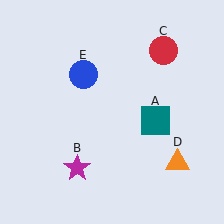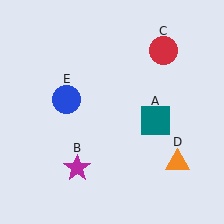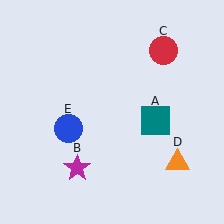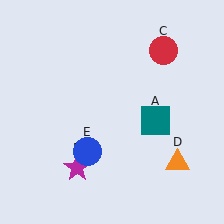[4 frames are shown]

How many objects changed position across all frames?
1 object changed position: blue circle (object E).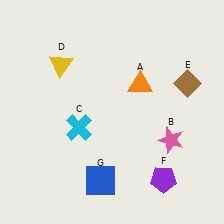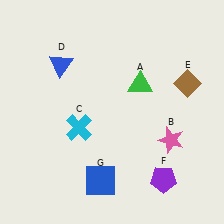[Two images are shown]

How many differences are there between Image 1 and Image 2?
There are 2 differences between the two images.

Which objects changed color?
A changed from orange to green. D changed from yellow to blue.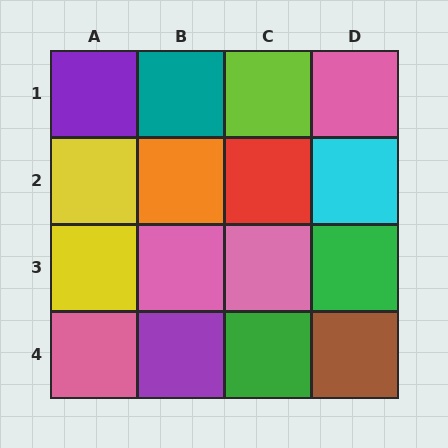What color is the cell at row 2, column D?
Cyan.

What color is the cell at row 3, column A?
Yellow.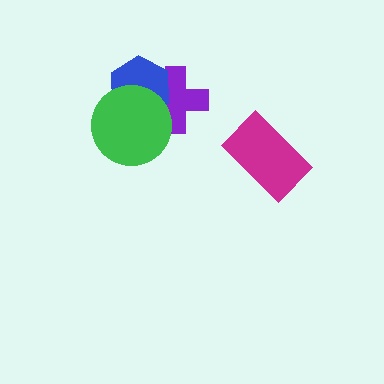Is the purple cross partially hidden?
Yes, it is partially covered by another shape.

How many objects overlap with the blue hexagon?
2 objects overlap with the blue hexagon.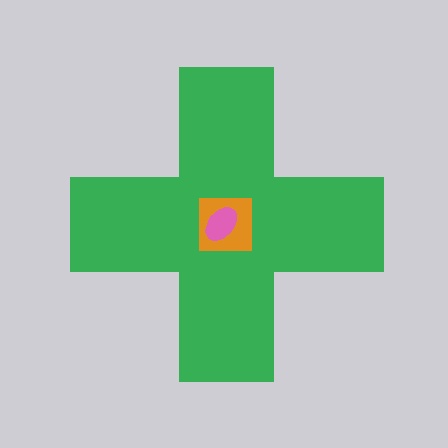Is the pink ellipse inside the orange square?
Yes.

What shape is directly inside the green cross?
The orange square.